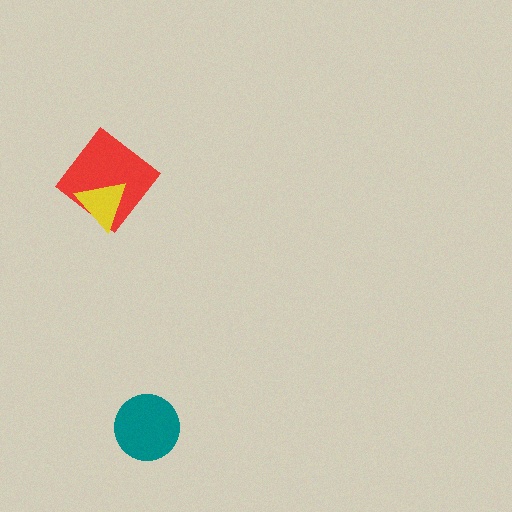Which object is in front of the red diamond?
The yellow triangle is in front of the red diamond.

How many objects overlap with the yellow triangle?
1 object overlaps with the yellow triangle.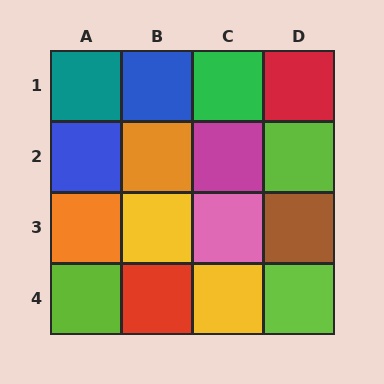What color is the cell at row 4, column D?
Lime.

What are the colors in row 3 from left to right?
Orange, yellow, pink, brown.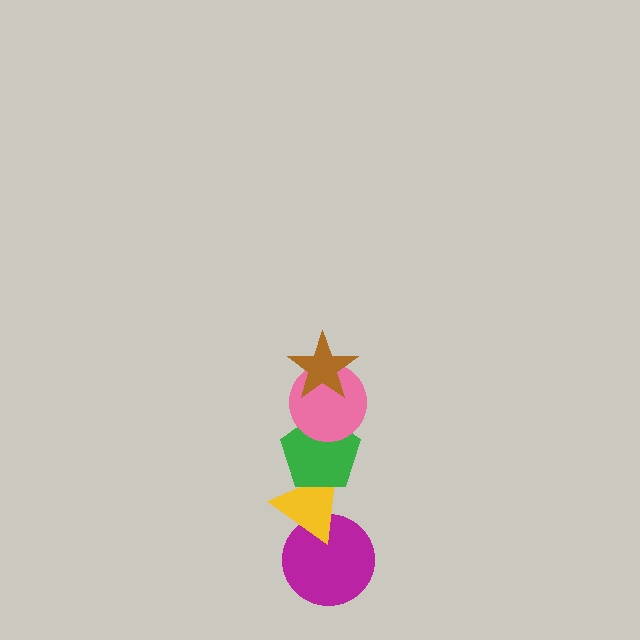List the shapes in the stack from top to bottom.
From top to bottom: the brown star, the pink circle, the green pentagon, the yellow triangle, the magenta circle.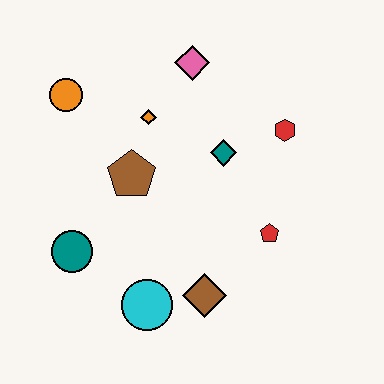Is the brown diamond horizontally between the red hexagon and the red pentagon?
No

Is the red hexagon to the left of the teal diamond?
No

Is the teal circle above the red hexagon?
No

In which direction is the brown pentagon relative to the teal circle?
The brown pentagon is above the teal circle.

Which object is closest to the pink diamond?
The orange diamond is closest to the pink diamond.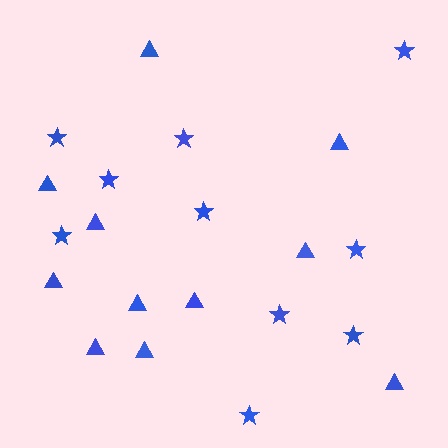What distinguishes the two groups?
There are 2 groups: one group of triangles (11) and one group of stars (10).